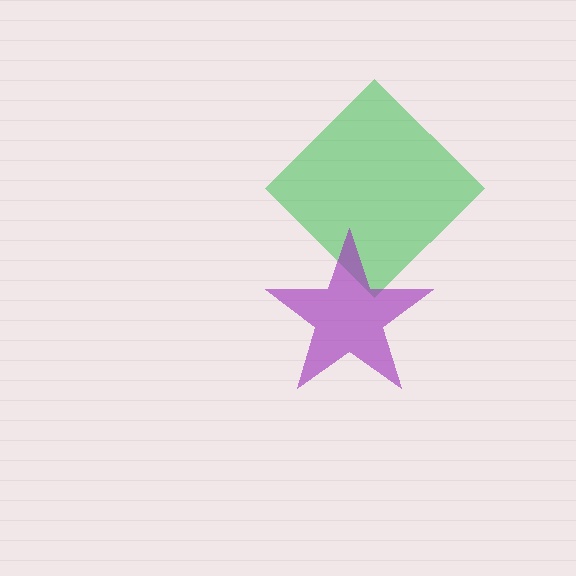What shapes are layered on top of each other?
The layered shapes are: a green diamond, a purple star.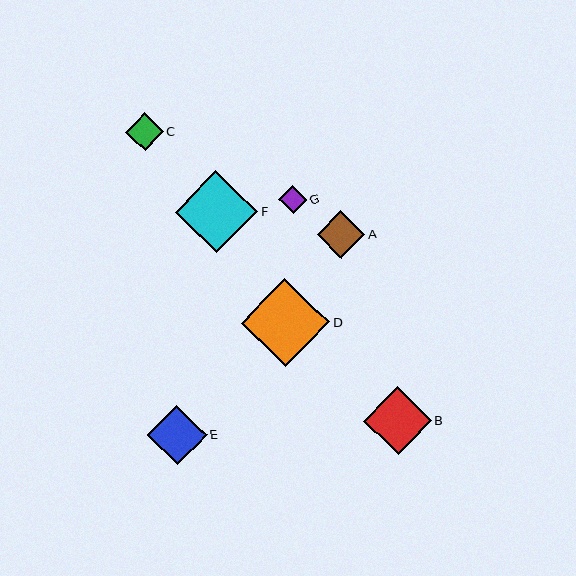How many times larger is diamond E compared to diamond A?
Diamond E is approximately 1.3 times the size of diamond A.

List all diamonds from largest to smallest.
From largest to smallest: D, F, B, E, A, C, G.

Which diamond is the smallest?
Diamond G is the smallest with a size of approximately 28 pixels.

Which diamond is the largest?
Diamond D is the largest with a size of approximately 89 pixels.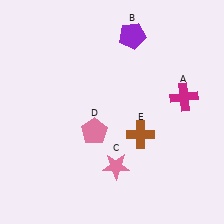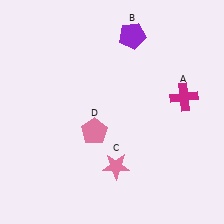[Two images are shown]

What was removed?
The brown cross (E) was removed in Image 2.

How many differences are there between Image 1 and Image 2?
There is 1 difference between the two images.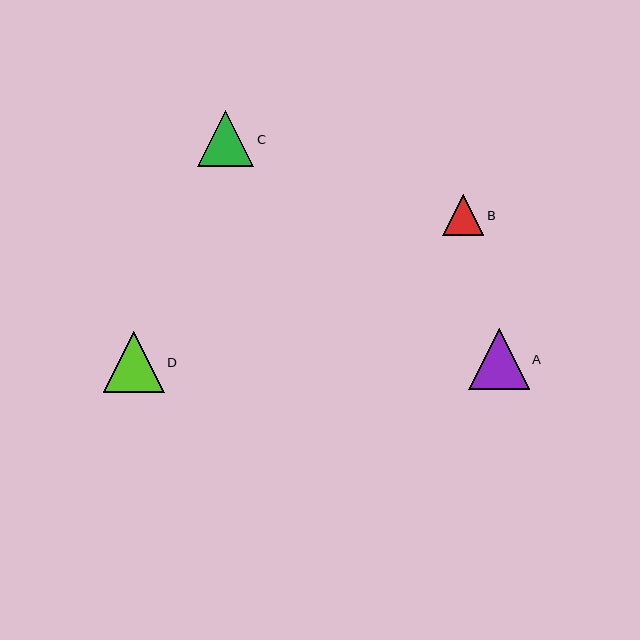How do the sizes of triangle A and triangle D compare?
Triangle A and triangle D are approximately the same size.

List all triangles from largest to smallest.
From largest to smallest: A, D, C, B.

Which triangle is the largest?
Triangle A is the largest with a size of approximately 61 pixels.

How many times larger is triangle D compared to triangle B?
Triangle D is approximately 1.5 times the size of triangle B.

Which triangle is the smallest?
Triangle B is the smallest with a size of approximately 42 pixels.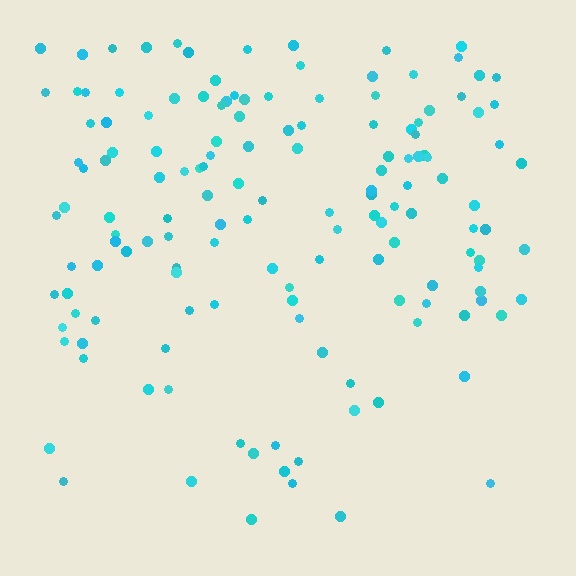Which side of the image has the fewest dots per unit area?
The bottom.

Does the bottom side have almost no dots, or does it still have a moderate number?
Still a moderate number, just noticeably fewer than the top.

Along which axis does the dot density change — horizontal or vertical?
Vertical.